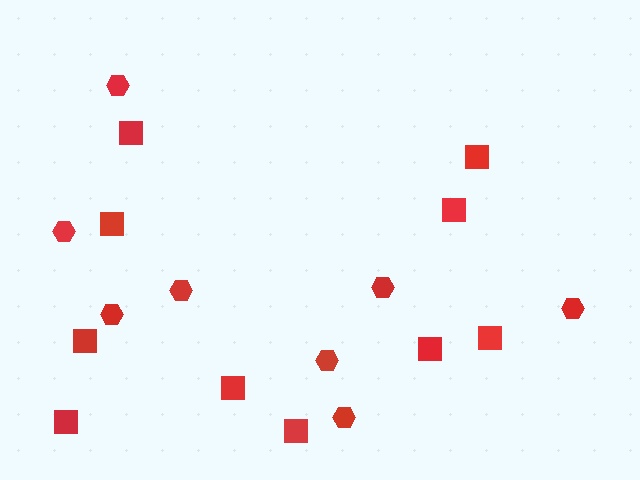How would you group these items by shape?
There are 2 groups: one group of squares (10) and one group of hexagons (8).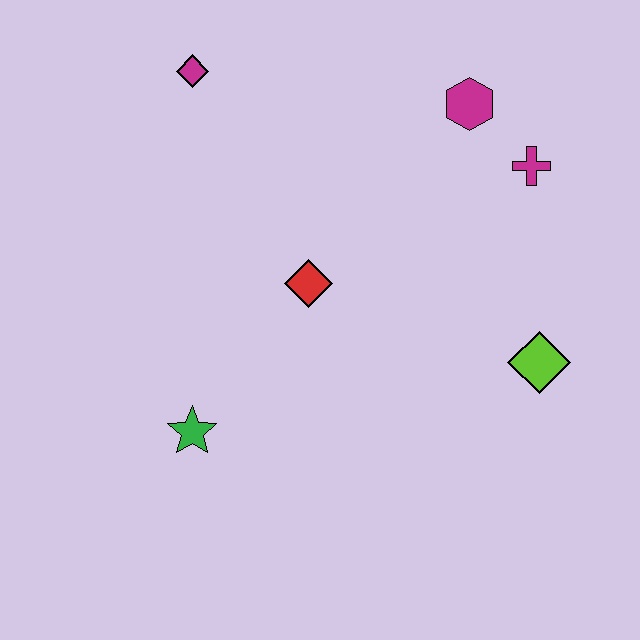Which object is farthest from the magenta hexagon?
The green star is farthest from the magenta hexagon.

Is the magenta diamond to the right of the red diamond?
No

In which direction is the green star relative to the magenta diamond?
The green star is below the magenta diamond.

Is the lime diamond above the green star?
Yes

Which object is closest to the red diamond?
The green star is closest to the red diamond.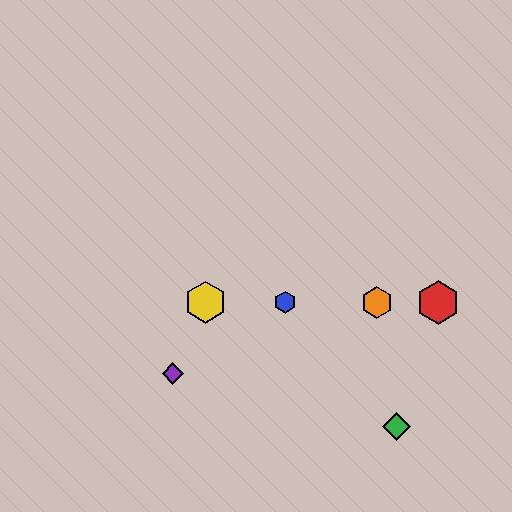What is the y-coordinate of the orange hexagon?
The orange hexagon is at y≈302.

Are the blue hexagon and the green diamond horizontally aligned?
No, the blue hexagon is at y≈302 and the green diamond is at y≈427.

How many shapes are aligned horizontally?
4 shapes (the red hexagon, the blue hexagon, the yellow hexagon, the orange hexagon) are aligned horizontally.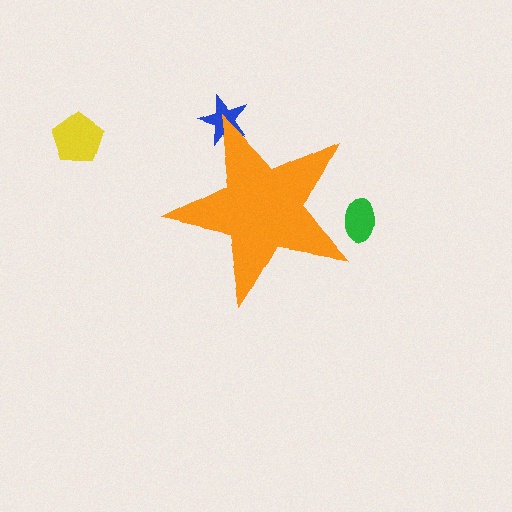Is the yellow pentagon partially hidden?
No, the yellow pentagon is fully visible.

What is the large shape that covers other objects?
An orange star.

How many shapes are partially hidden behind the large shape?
2 shapes are partially hidden.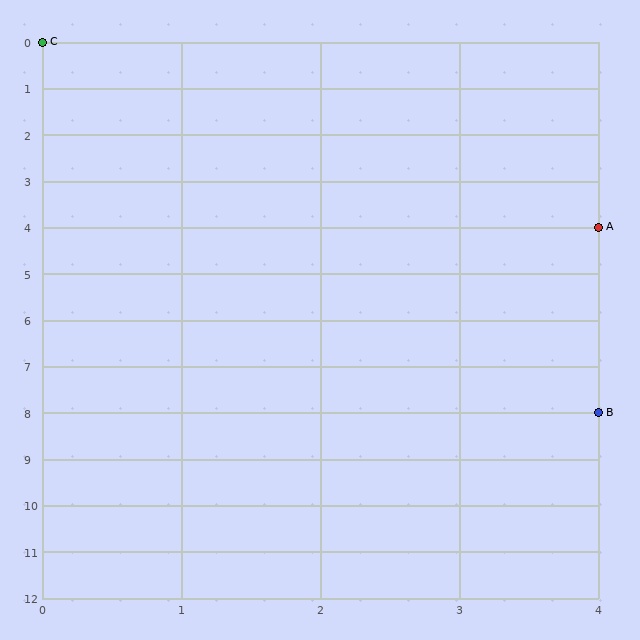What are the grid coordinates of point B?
Point B is at grid coordinates (4, 8).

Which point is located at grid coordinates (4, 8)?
Point B is at (4, 8).